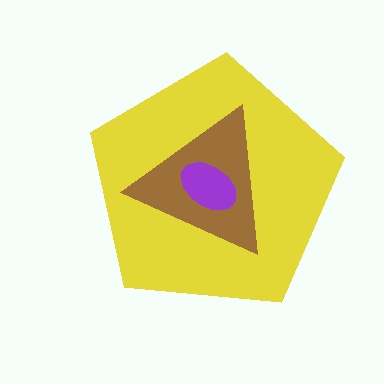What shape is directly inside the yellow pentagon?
The brown triangle.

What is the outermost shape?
The yellow pentagon.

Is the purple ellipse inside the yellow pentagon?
Yes.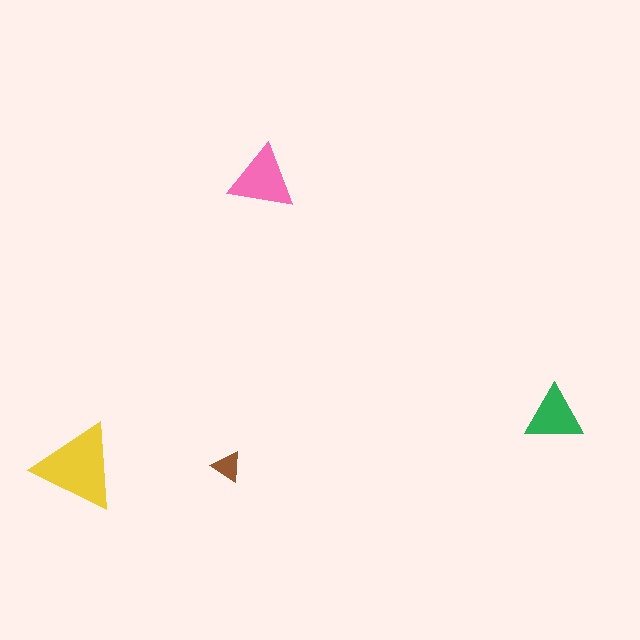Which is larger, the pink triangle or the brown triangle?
The pink one.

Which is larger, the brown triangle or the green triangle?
The green one.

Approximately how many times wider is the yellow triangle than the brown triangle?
About 3 times wider.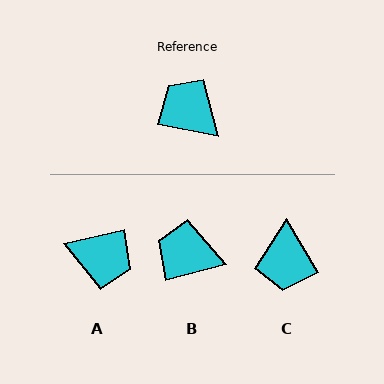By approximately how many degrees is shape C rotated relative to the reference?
Approximately 132 degrees counter-clockwise.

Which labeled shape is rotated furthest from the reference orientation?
A, about 156 degrees away.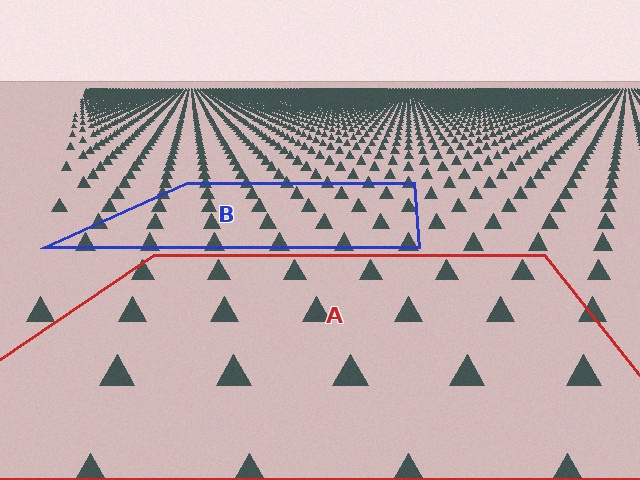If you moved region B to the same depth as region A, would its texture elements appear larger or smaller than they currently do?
They would appear larger. At a closer depth, the same texture elements are projected at a bigger on-screen size.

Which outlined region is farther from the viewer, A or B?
Region B is farther from the viewer — the texture elements inside it appear smaller and more densely packed.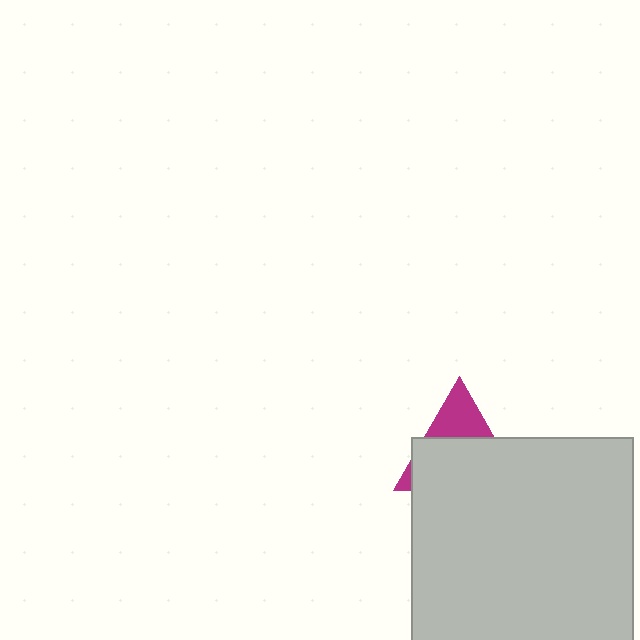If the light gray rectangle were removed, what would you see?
You would see the complete magenta triangle.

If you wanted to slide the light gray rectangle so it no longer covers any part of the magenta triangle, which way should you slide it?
Slide it down — that is the most direct way to separate the two shapes.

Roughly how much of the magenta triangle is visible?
A small part of it is visible (roughly 33%).